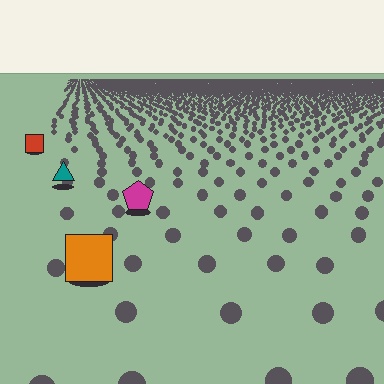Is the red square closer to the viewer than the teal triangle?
No. The teal triangle is closer — you can tell from the texture gradient: the ground texture is coarser near it.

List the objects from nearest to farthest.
From nearest to farthest: the orange square, the magenta pentagon, the teal triangle, the red square.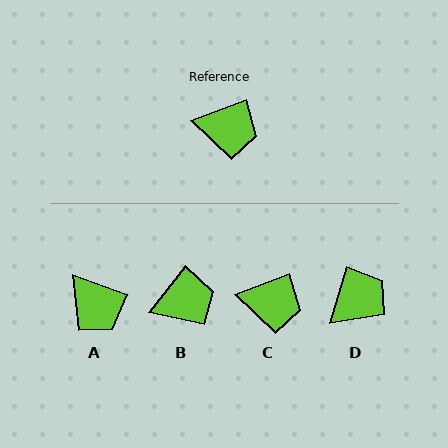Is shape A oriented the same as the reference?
No, it is off by about 41 degrees.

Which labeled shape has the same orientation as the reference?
C.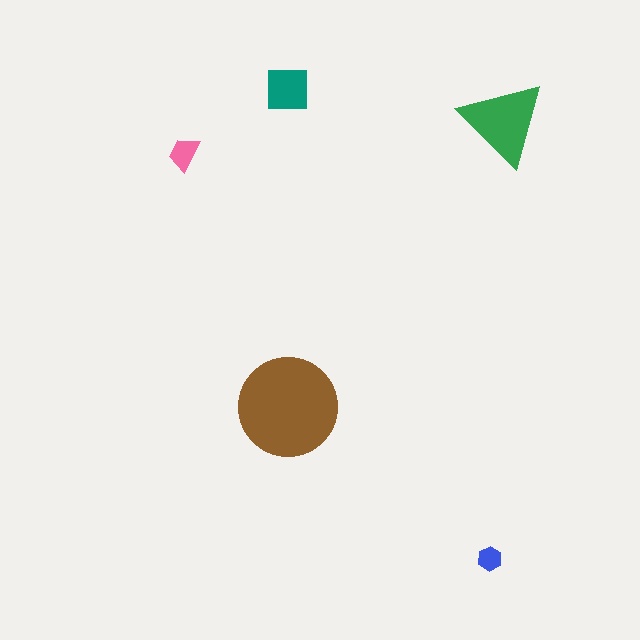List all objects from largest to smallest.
The brown circle, the green triangle, the teal square, the pink trapezoid, the blue hexagon.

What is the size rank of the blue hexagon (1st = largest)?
5th.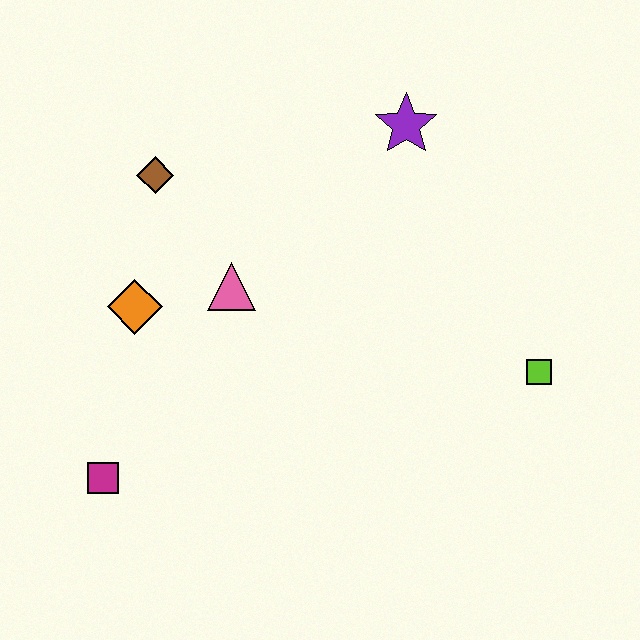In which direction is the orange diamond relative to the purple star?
The orange diamond is to the left of the purple star.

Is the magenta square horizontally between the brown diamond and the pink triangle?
No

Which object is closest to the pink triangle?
The orange diamond is closest to the pink triangle.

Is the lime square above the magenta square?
Yes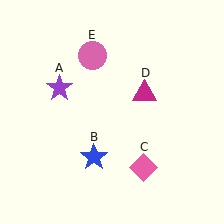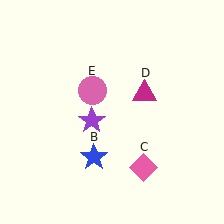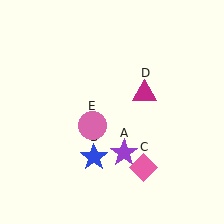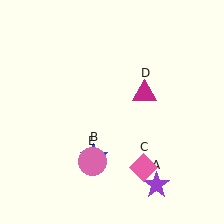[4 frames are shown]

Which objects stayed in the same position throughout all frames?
Blue star (object B) and pink diamond (object C) and magenta triangle (object D) remained stationary.